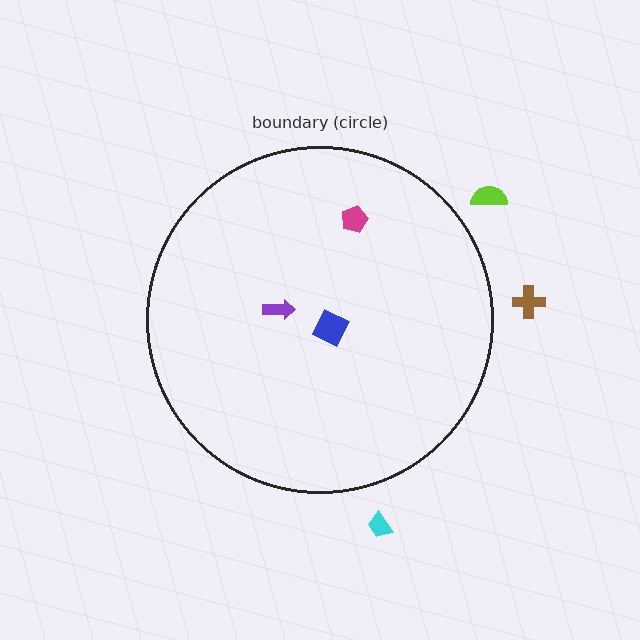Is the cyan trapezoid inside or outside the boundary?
Outside.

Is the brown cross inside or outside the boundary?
Outside.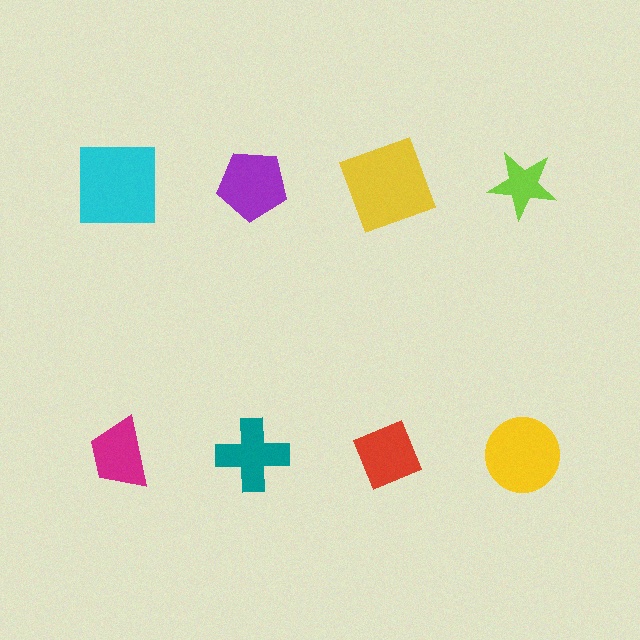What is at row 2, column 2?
A teal cross.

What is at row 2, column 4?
A yellow circle.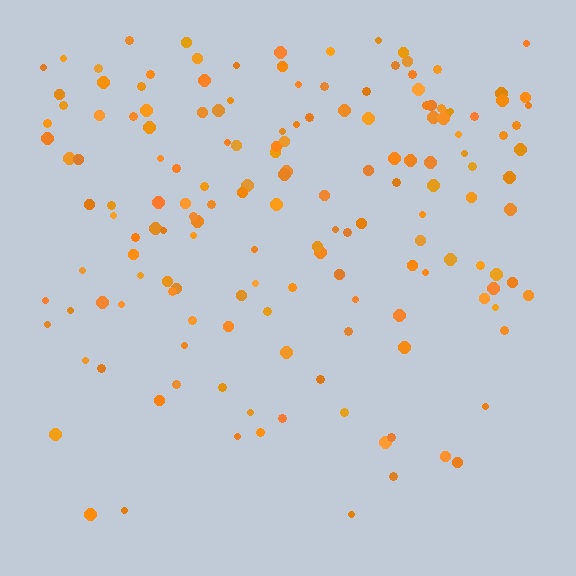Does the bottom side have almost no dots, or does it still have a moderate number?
Still a moderate number, just noticeably fewer than the top.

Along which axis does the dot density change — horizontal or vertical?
Vertical.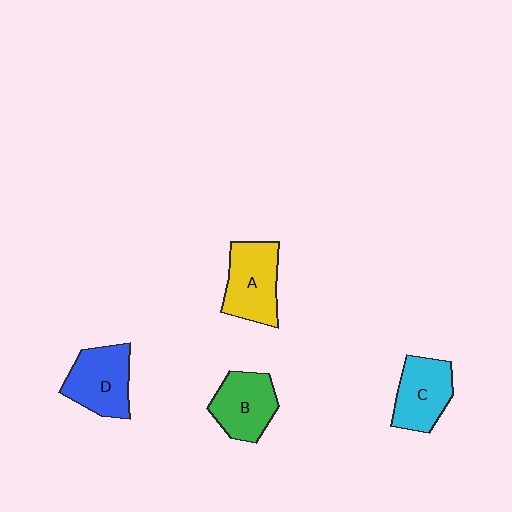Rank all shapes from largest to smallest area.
From largest to smallest: A (yellow), D (blue), C (cyan), B (green).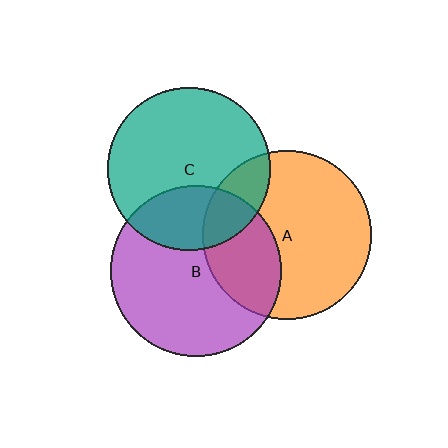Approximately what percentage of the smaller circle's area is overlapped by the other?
Approximately 30%.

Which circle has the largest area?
Circle B (purple).